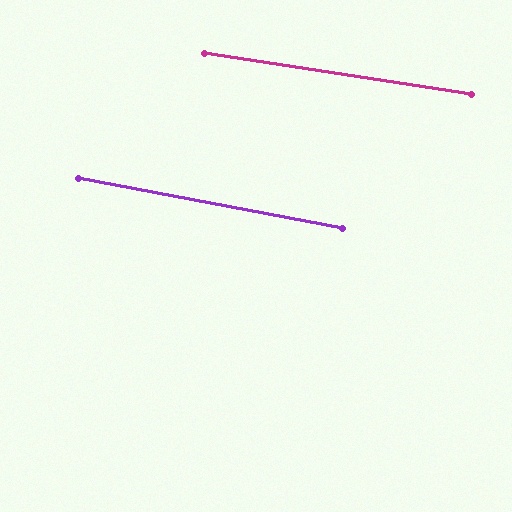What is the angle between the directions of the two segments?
Approximately 2 degrees.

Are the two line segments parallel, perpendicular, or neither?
Parallel — their directions differ by only 1.9°.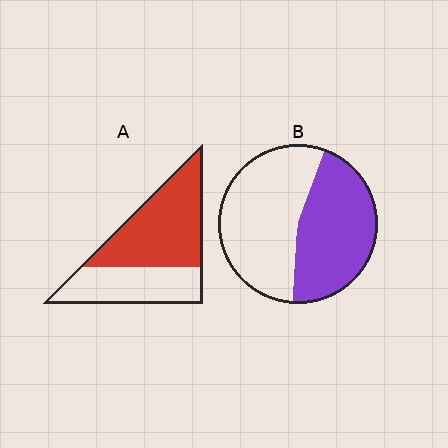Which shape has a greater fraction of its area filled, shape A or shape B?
Shape A.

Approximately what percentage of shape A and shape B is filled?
A is approximately 60% and B is approximately 45%.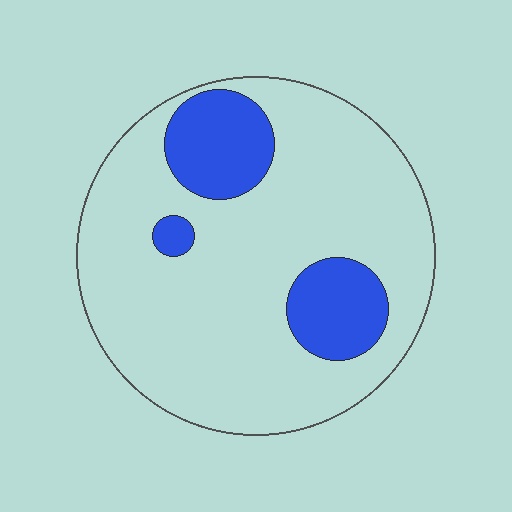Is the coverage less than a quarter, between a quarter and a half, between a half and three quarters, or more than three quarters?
Less than a quarter.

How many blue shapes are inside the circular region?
3.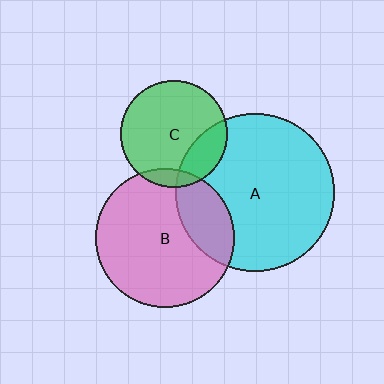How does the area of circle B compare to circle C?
Approximately 1.7 times.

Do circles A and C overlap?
Yes.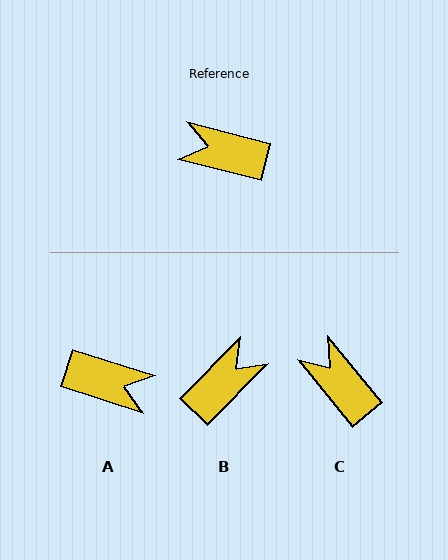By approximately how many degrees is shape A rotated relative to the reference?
Approximately 177 degrees counter-clockwise.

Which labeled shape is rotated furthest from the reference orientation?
A, about 177 degrees away.